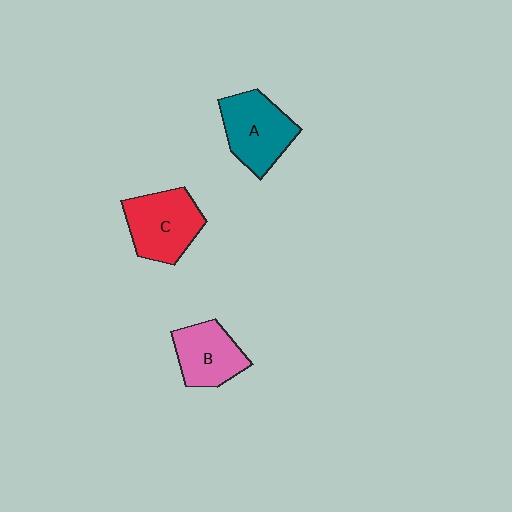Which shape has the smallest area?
Shape B (pink).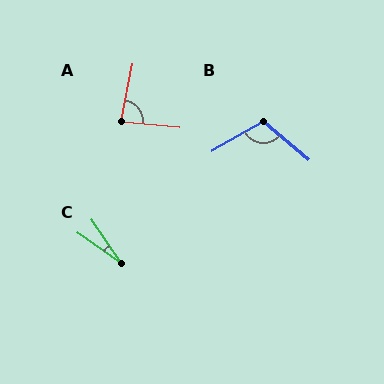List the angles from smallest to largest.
C (21°), A (83°), B (110°).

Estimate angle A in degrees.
Approximately 83 degrees.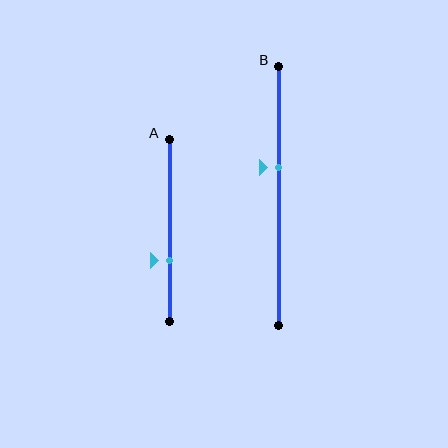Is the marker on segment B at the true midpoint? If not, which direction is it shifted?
No, the marker on segment B is shifted upward by about 11% of the segment length.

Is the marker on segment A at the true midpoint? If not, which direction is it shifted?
No, the marker on segment A is shifted downward by about 17% of the segment length.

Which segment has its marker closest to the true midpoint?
Segment B has its marker closest to the true midpoint.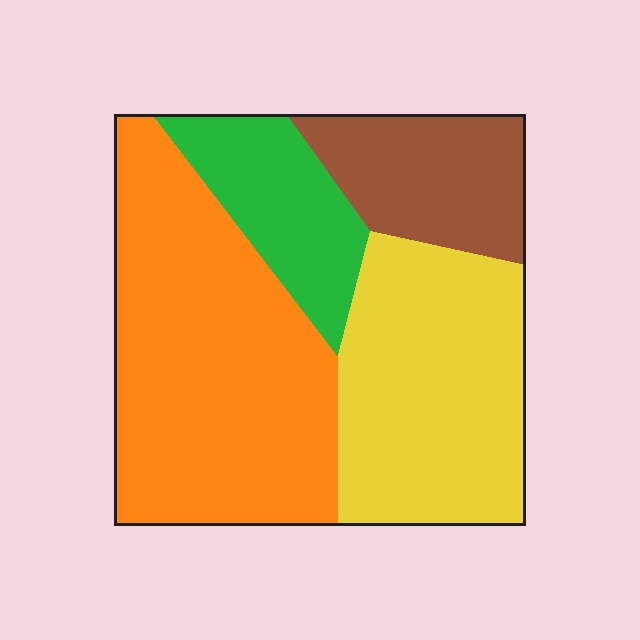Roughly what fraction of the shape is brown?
Brown covers 15% of the shape.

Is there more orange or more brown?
Orange.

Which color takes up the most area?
Orange, at roughly 40%.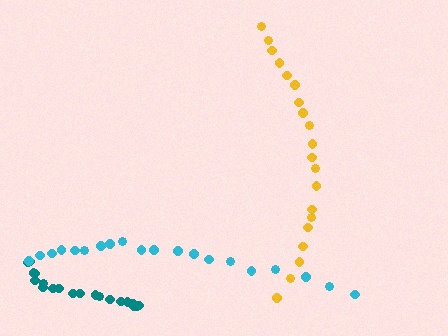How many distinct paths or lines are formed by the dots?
There are 3 distinct paths.